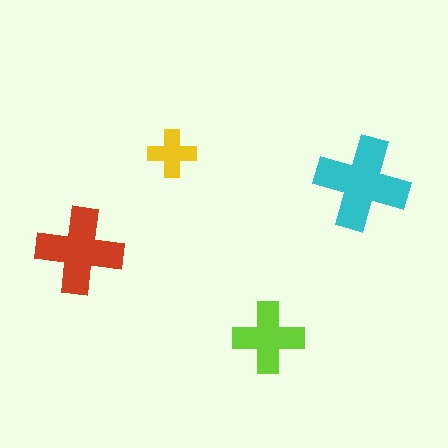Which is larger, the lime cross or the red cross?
The red one.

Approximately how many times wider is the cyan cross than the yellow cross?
About 2 times wider.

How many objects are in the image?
There are 4 objects in the image.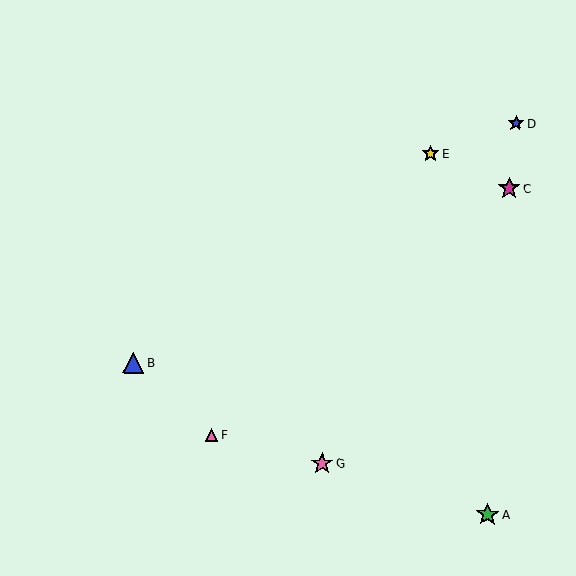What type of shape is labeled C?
Shape C is a magenta star.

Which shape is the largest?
The green star (labeled A) is the largest.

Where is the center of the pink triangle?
The center of the pink triangle is at (211, 435).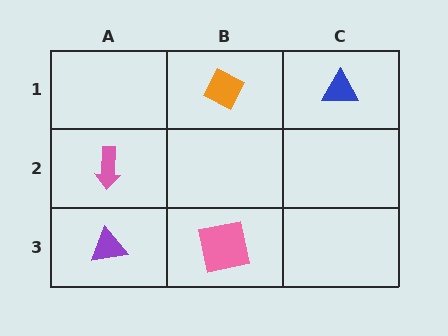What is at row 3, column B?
A pink square.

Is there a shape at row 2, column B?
No, that cell is empty.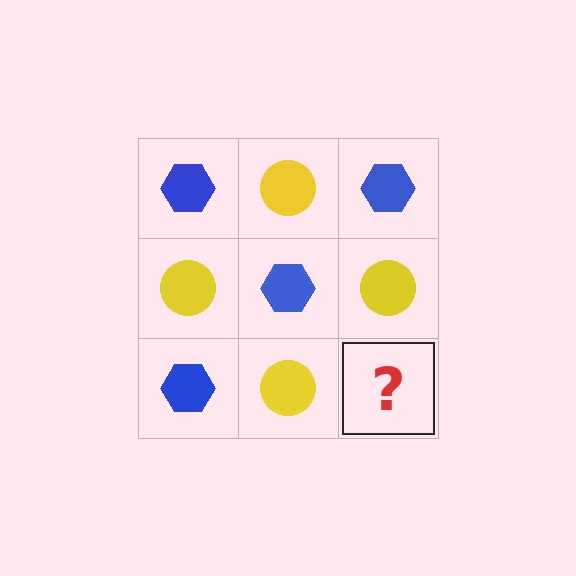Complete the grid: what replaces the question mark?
The question mark should be replaced with a blue hexagon.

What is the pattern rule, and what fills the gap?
The rule is that it alternates blue hexagon and yellow circle in a checkerboard pattern. The gap should be filled with a blue hexagon.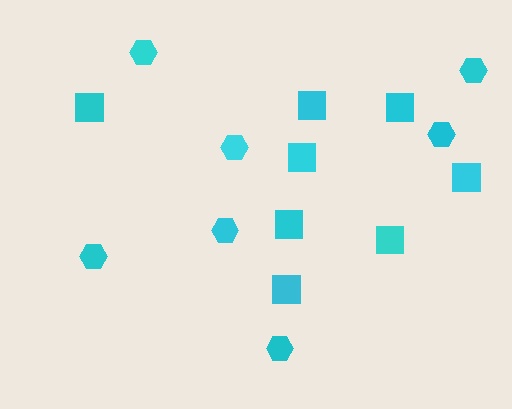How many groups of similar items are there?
There are 2 groups: one group of hexagons (7) and one group of squares (8).